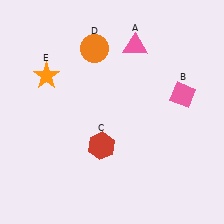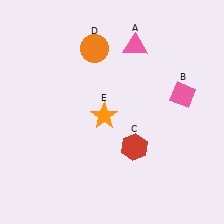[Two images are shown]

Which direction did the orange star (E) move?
The orange star (E) moved right.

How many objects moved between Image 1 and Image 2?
2 objects moved between the two images.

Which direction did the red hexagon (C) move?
The red hexagon (C) moved right.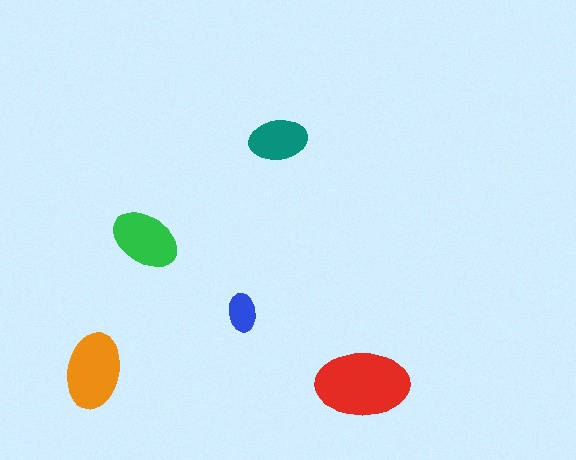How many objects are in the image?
There are 5 objects in the image.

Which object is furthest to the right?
The red ellipse is rightmost.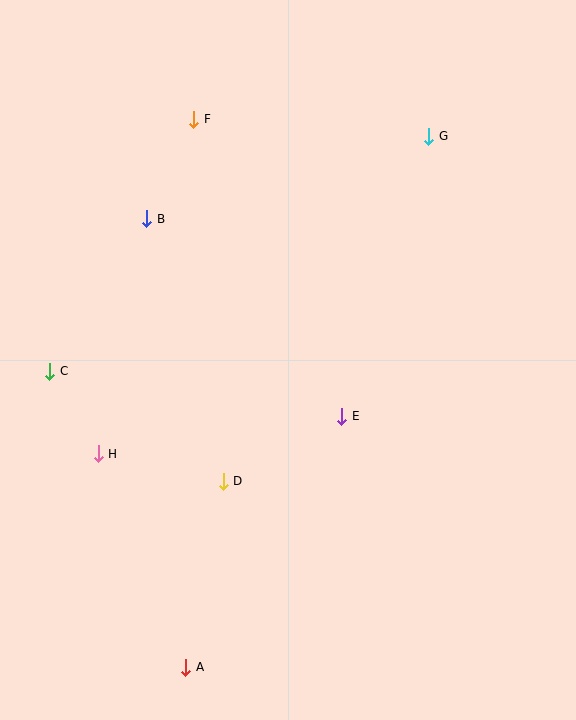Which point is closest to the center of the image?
Point E at (342, 416) is closest to the center.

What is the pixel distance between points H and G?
The distance between H and G is 458 pixels.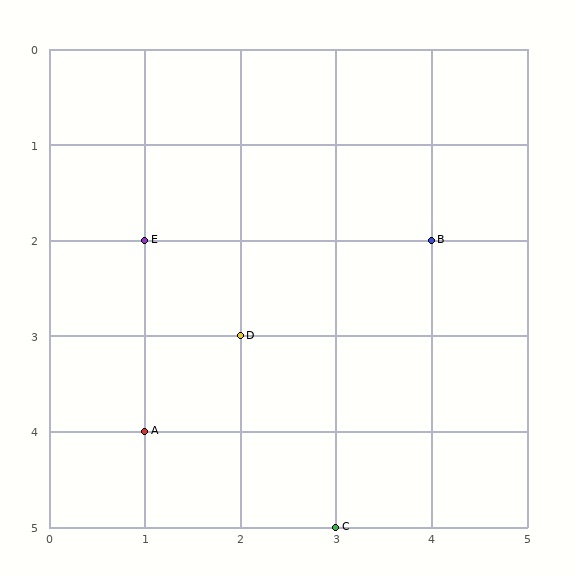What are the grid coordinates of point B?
Point B is at grid coordinates (4, 2).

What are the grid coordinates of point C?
Point C is at grid coordinates (3, 5).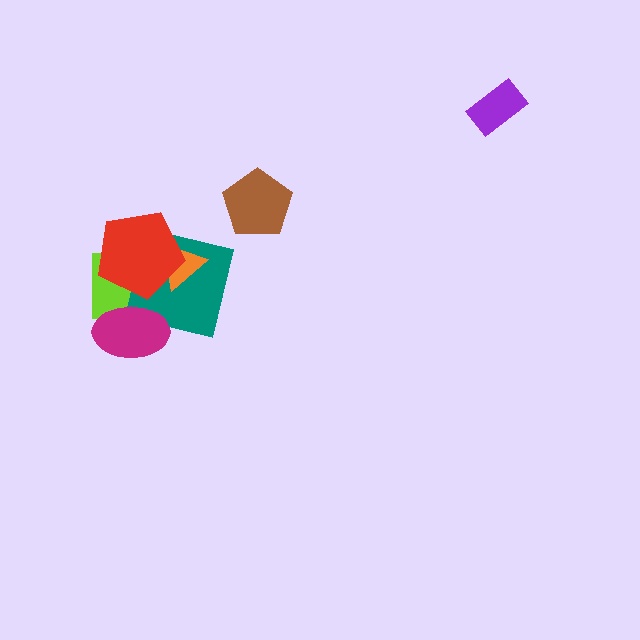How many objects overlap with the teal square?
4 objects overlap with the teal square.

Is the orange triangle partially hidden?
Yes, it is partially covered by another shape.